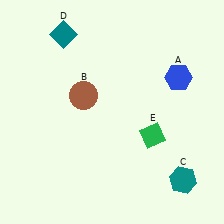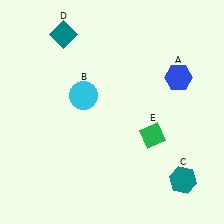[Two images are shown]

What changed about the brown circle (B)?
In Image 1, B is brown. In Image 2, it changed to cyan.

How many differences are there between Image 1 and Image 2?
There is 1 difference between the two images.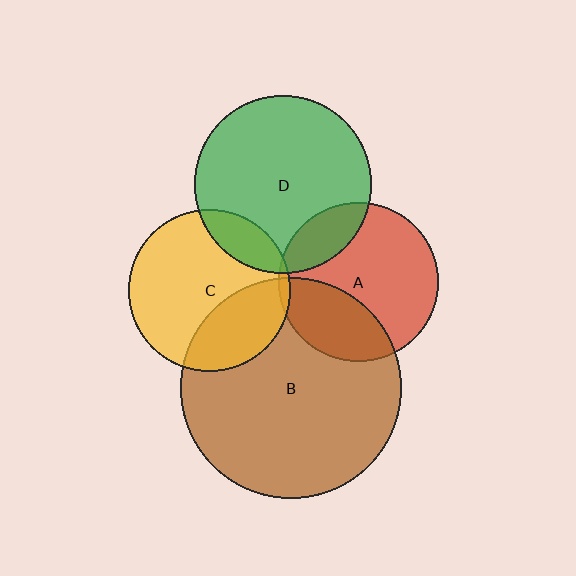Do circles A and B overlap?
Yes.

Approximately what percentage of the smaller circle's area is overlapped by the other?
Approximately 30%.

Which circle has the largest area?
Circle B (brown).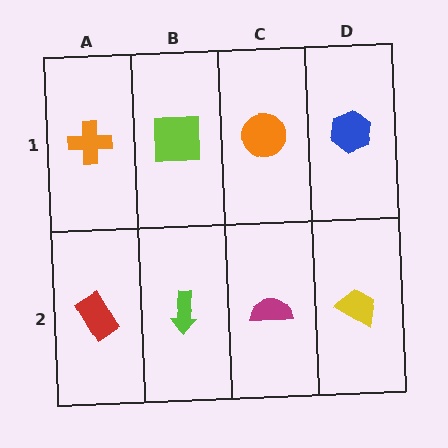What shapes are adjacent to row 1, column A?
A red rectangle (row 2, column A), a lime square (row 1, column B).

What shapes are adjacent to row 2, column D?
A blue hexagon (row 1, column D), a magenta semicircle (row 2, column C).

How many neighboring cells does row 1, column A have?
2.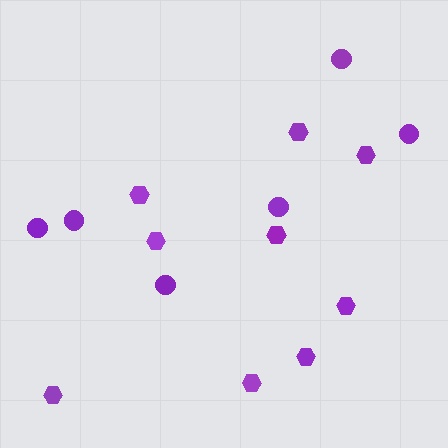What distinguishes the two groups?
There are 2 groups: one group of circles (6) and one group of hexagons (9).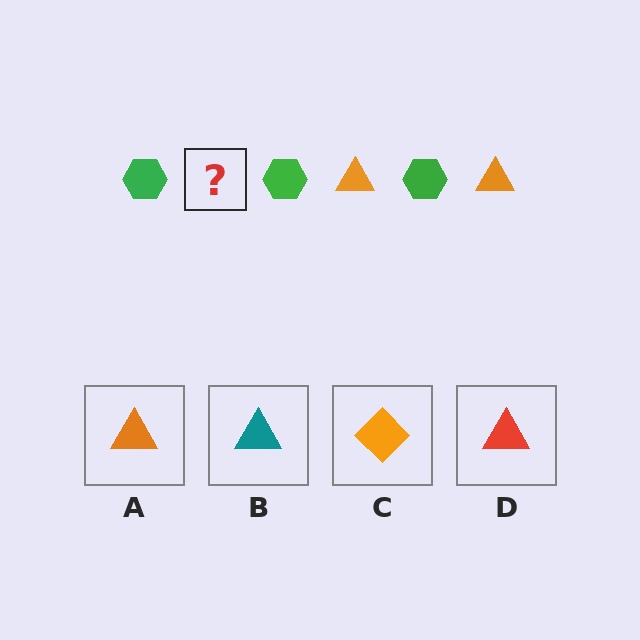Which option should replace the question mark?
Option A.